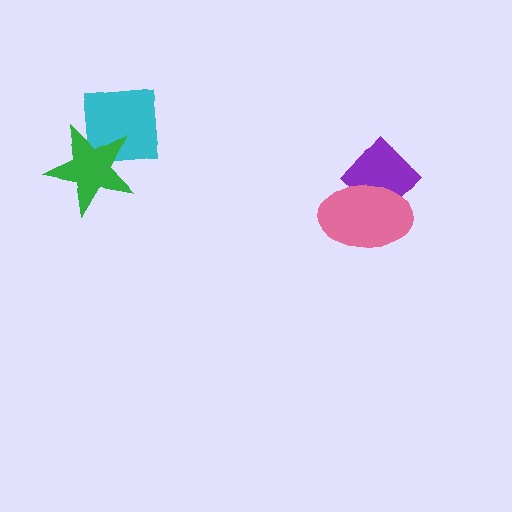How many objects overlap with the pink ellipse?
1 object overlaps with the pink ellipse.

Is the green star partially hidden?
No, no other shape covers it.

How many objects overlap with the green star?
1 object overlaps with the green star.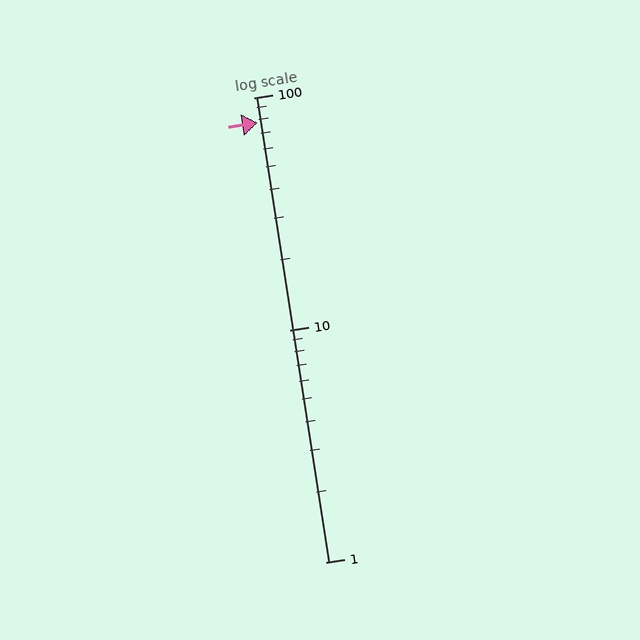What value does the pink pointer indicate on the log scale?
The pointer indicates approximately 78.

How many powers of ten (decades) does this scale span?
The scale spans 2 decades, from 1 to 100.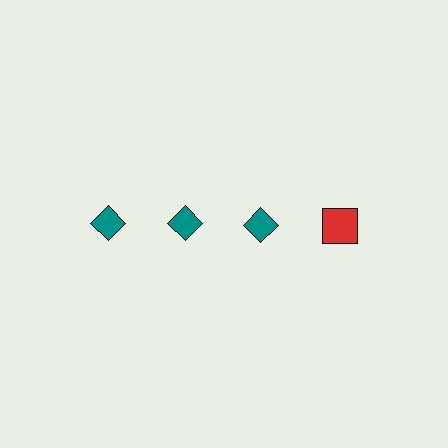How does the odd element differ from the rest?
It differs in both color (red instead of teal) and shape (square instead of diamond).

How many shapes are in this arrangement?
There are 4 shapes arranged in a grid pattern.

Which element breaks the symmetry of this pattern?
The red square in the top row, second from right column breaks the symmetry. All other shapes are teal diamonds.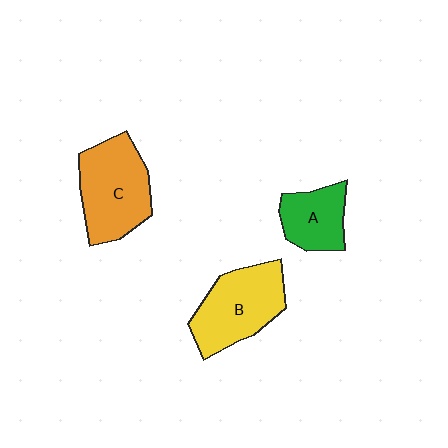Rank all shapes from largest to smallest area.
From largest to smallest: C (orange), B (yellow), A (green).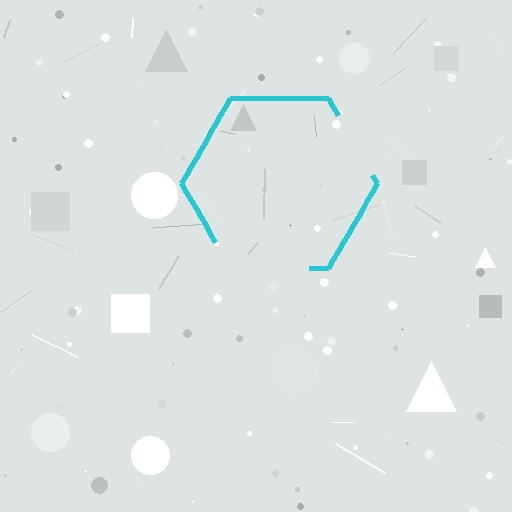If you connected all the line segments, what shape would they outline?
They would outline a hexagon.